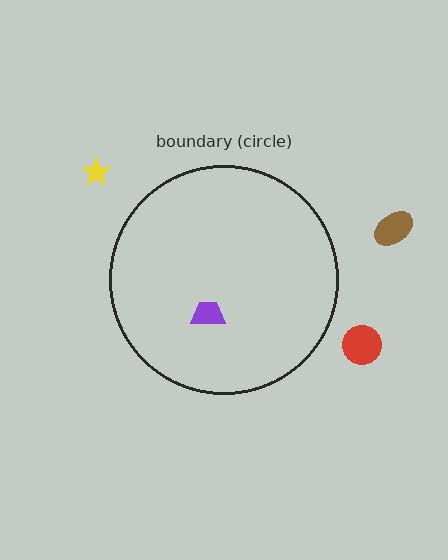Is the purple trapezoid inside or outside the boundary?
Inside.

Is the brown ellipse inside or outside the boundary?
Outside.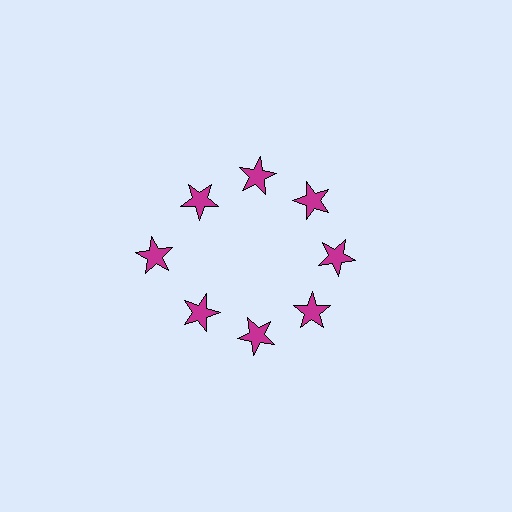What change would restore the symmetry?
The symmetry would be restored by moving it inward, back onto the ring so that all 8 stars sit at equal angles and equal distance from the center.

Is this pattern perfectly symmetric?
No. The 8 magenta stars are arranged in a ring, but one element near the 9 o'clock position is pushed outward from the center, breaking the 8-fold rotational symmetry.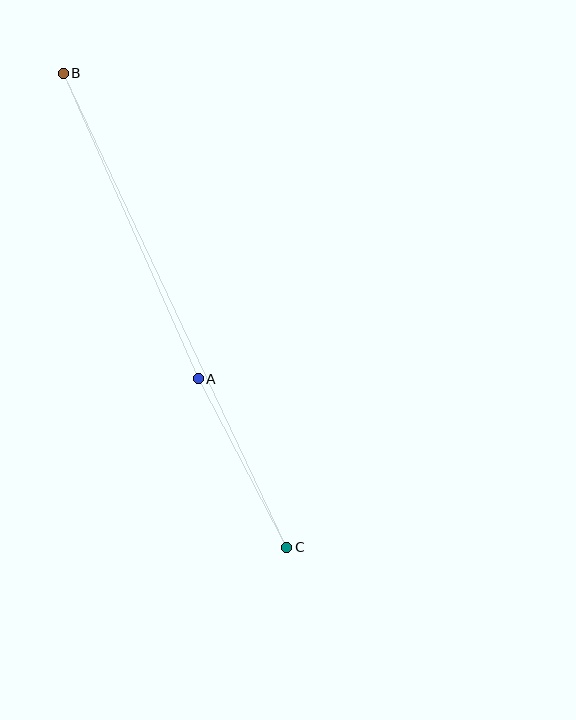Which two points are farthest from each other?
Points B and C are farthest from each other.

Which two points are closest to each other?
Points A and C are closest to each other.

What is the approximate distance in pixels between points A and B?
The distance between A and B is approximately 334 pixels.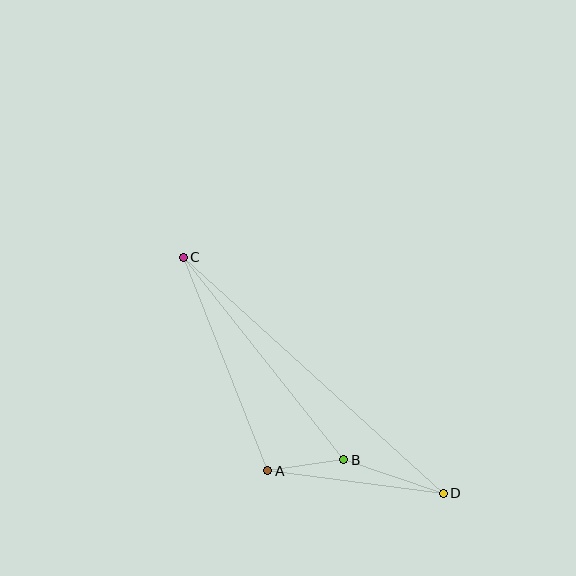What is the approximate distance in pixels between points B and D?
The distance between B and D is approximately 105 pixels.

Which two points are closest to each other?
Points A and B are closest to each other.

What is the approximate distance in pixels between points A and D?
The distance between A and D is approximately 177 pixels.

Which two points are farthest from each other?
Points C and D are farthest from each other.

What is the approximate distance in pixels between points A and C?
The distance between A and C is approximately 230 pixels.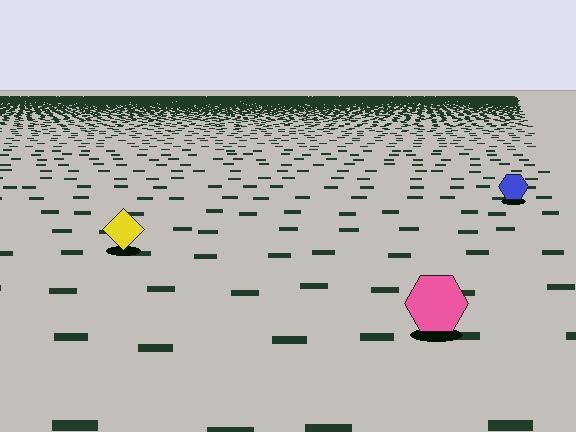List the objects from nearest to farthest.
From nearest to farthest: the pink hexagon, the yellow diamond, the blue hexagon.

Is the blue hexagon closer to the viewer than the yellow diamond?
No. The yellow diamond is closer — you can tell from the texture gradient: the ground texture is coarser near it.